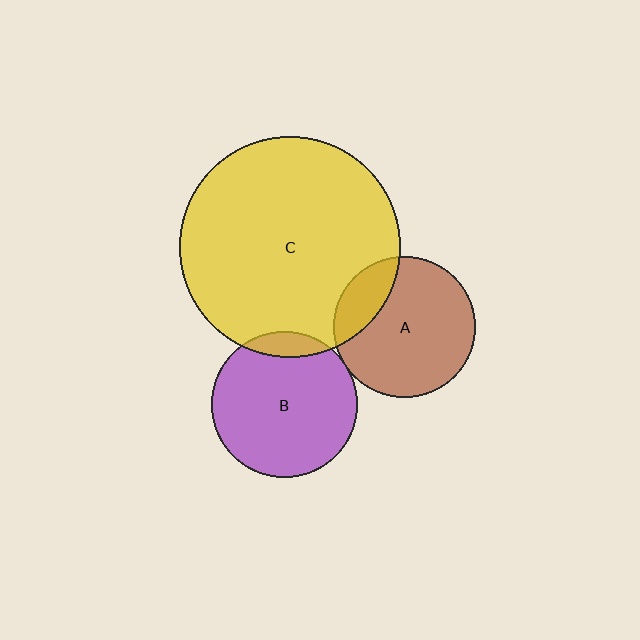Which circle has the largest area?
Circle C (yellow).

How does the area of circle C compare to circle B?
Approximately 2.3 times.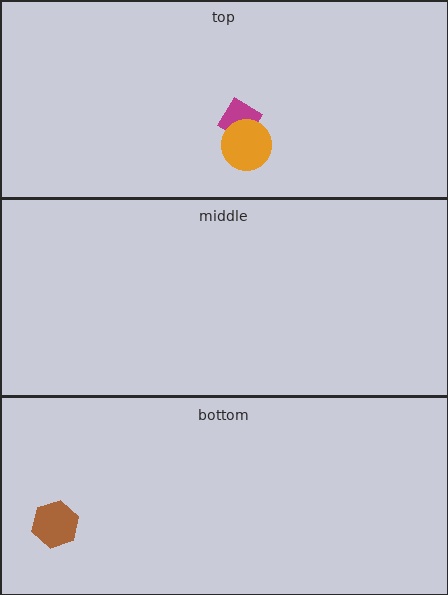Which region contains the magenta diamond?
The top region.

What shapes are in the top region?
The magenta diamond, the orange circle.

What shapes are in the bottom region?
The brown hexagon.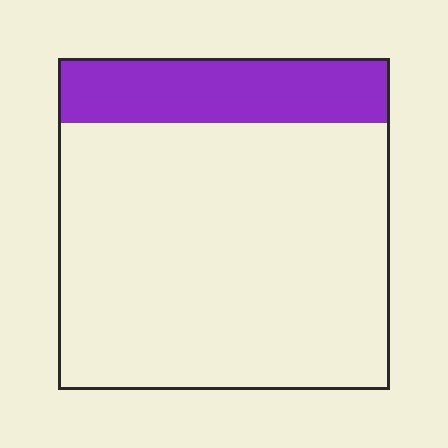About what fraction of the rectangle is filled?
About one fifth (1/5).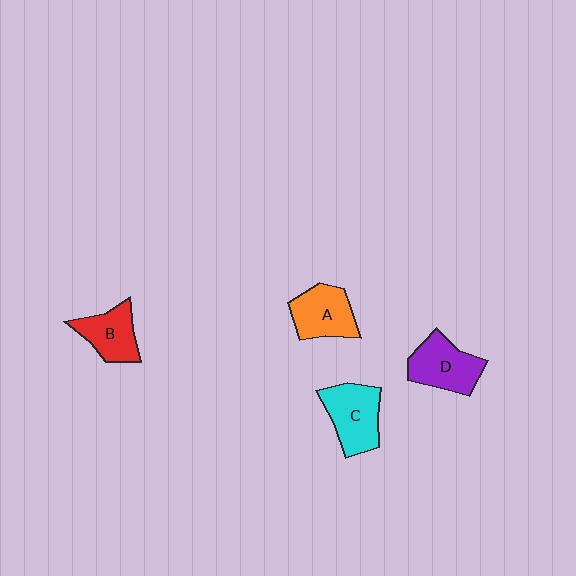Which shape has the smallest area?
Shape B (red).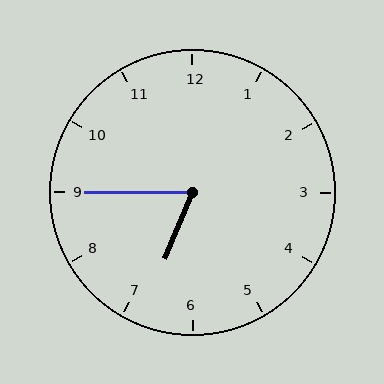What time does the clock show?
6:45.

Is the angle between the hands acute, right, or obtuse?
It is acute.